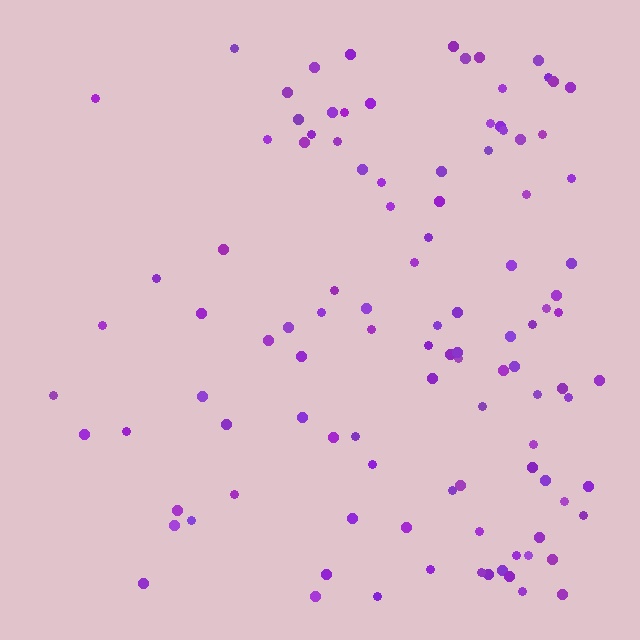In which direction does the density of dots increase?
From left to right, with the right side densest.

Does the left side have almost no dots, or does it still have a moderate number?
Still a moderate number, just noticeably fewer than the right.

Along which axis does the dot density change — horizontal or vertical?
Horizontal.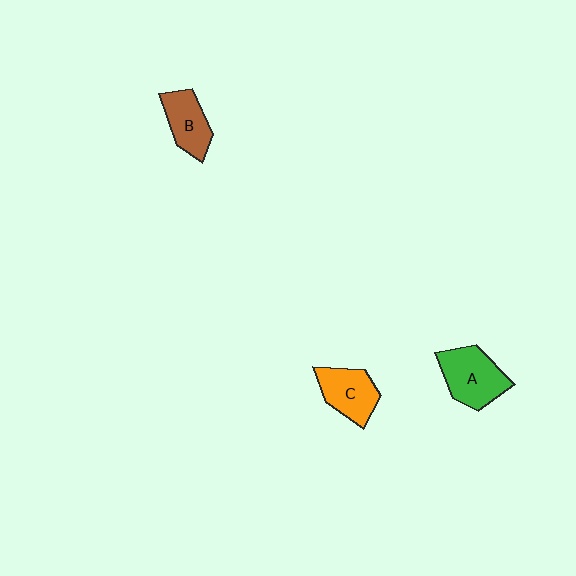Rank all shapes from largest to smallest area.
From largest to smallest: A (green), C (orange), B (brown).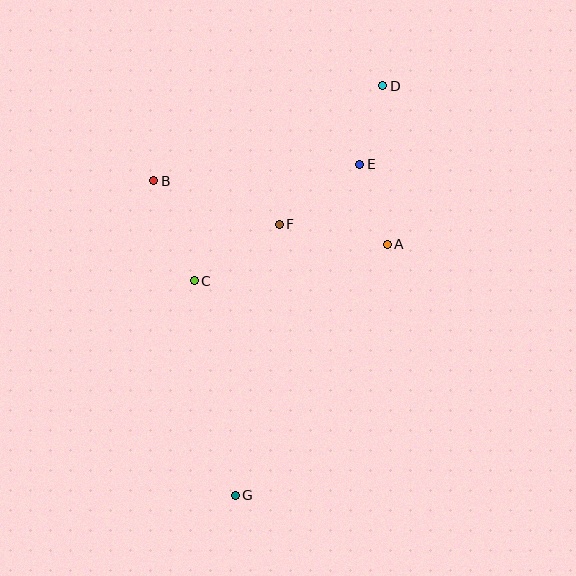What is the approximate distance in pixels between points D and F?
The distance between D and F is approximately 172 pixels.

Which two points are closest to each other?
Points D and E are closest to each other.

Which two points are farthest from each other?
Points D and G are farthest from each other.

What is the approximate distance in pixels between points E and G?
The distance between E and G is approximately 353 pixels.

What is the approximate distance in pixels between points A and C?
The distance between A and C is approximately 197 pixels.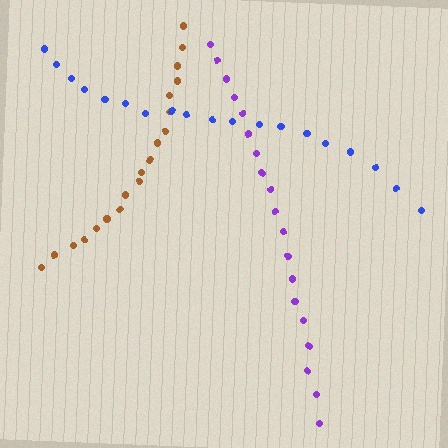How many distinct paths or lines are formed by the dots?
There are 3 distinct paths.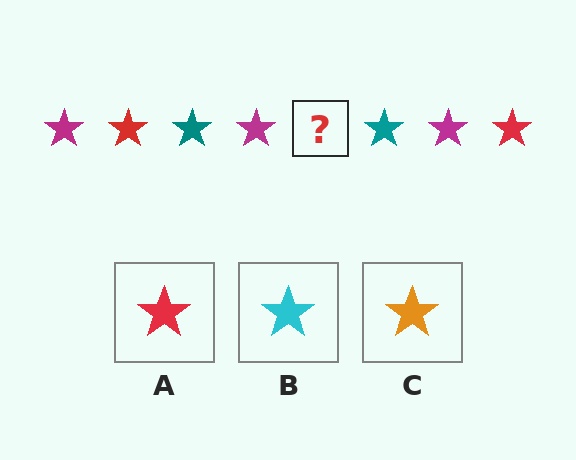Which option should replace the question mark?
Option A.